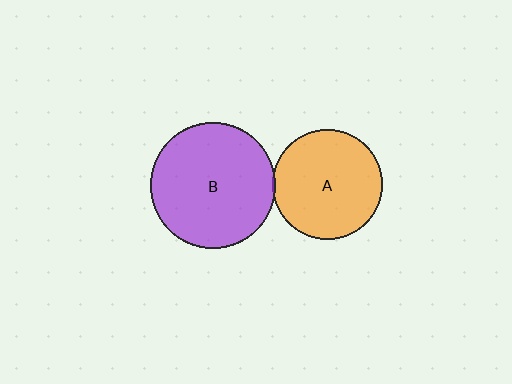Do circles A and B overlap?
Yes.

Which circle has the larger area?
Circle B (purple).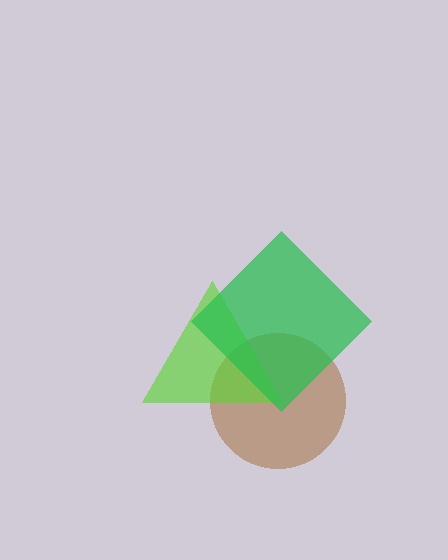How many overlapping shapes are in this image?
There are 3 overlapping shapes in the image.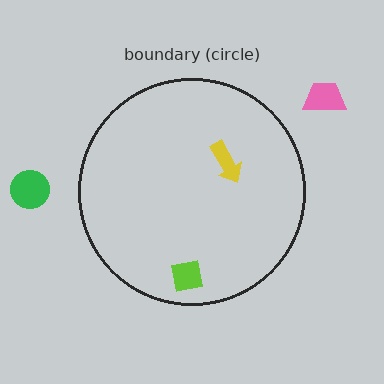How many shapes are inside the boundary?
2 inside, 2 outside.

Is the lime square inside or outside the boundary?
Inside.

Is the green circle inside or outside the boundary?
Outside.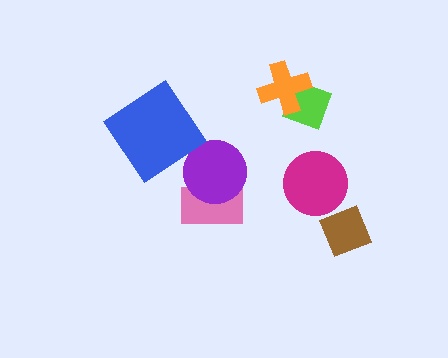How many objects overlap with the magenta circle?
0 objects overlap with the magenta circle.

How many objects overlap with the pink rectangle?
1 object overlaps with the pink rectangle.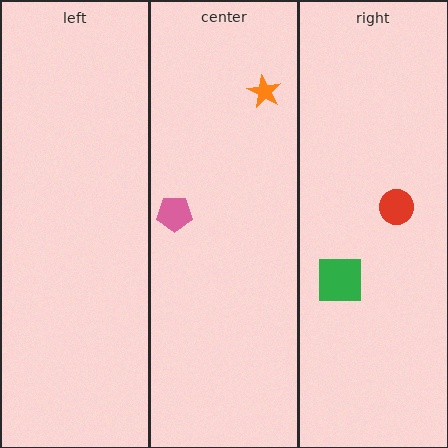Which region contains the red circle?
The right region.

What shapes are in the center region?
The pink pentagon, the orange star.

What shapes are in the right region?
The red circle, the green square.